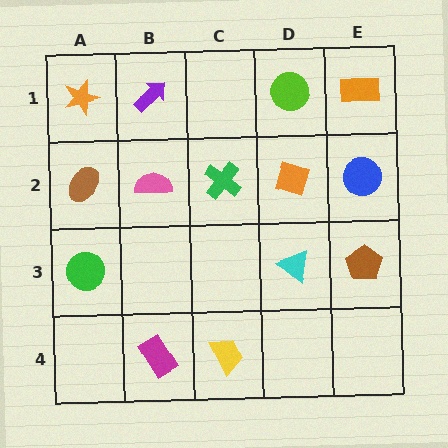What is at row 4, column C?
A yellow trapezoid.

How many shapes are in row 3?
3 shapes.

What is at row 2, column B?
A pink semicircle.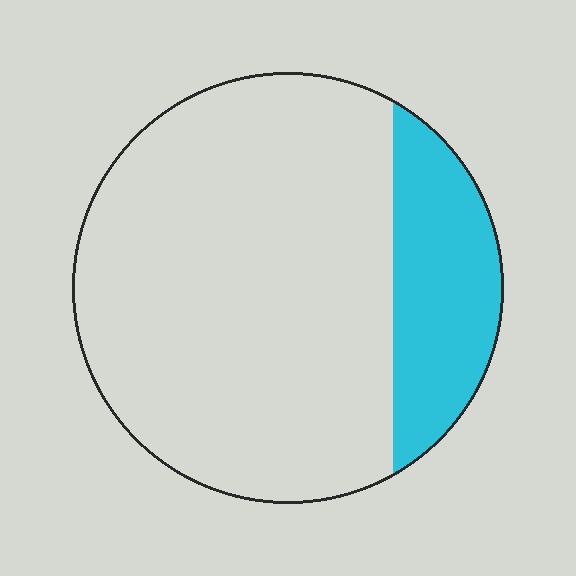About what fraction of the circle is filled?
About one fifth (1/5).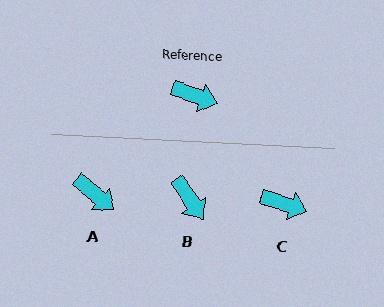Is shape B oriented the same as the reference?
No, it is off by about 38 degrees.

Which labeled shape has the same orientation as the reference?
C.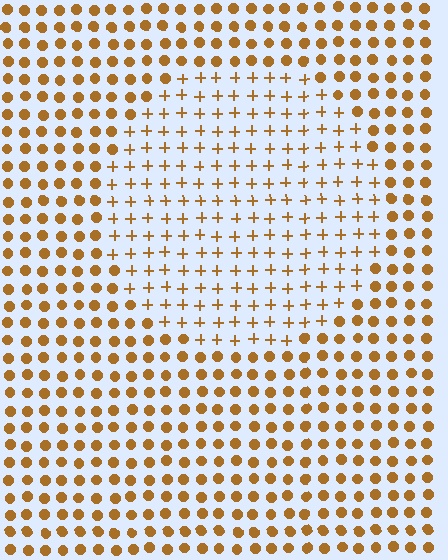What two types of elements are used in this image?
The image uses plus signs inside the circle region and circles outside it.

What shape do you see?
I see a circle.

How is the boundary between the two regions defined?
The boundary is defined by a change in element shape: plus signs inside vs. circles outside. All elements share the same color and spacing.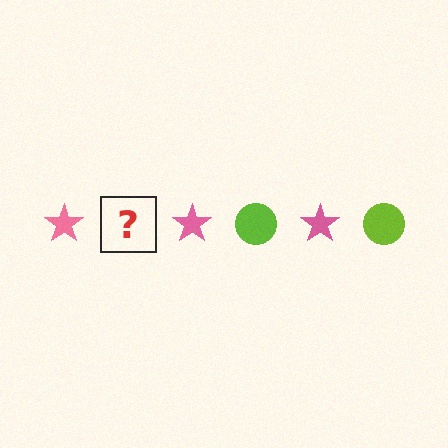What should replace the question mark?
The question mark should be replaced with a lime circle.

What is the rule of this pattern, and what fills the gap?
The rule is that the pattern alternates between pink star and lime circle. The gap should be filled with a lime circle.